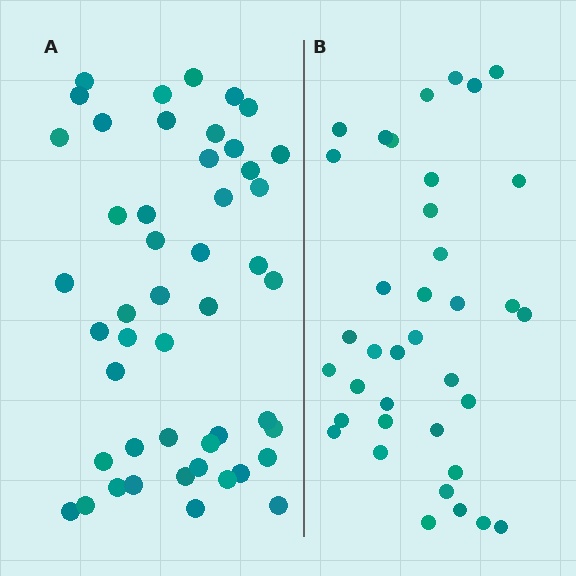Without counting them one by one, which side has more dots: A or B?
Region A (the left region) has more dots.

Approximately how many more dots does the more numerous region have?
Region A has roughly 12 or so more dots than region B.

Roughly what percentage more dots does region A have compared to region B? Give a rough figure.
About 30% more.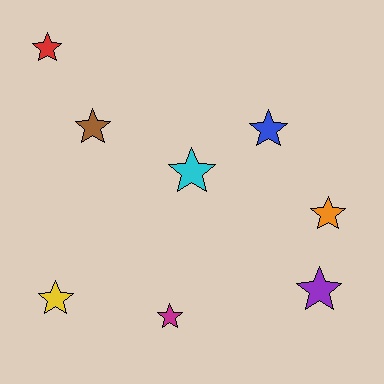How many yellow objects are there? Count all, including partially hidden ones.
There is 1 yellow object.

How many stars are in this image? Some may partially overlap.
There are 8 stars.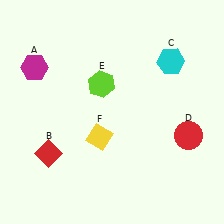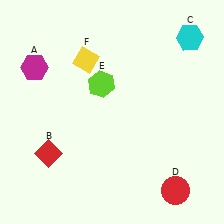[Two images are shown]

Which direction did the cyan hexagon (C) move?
The cyan hexagon (C) moved up.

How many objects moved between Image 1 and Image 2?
3 objects moved between the two images.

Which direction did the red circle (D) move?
The red circle (D) moved down.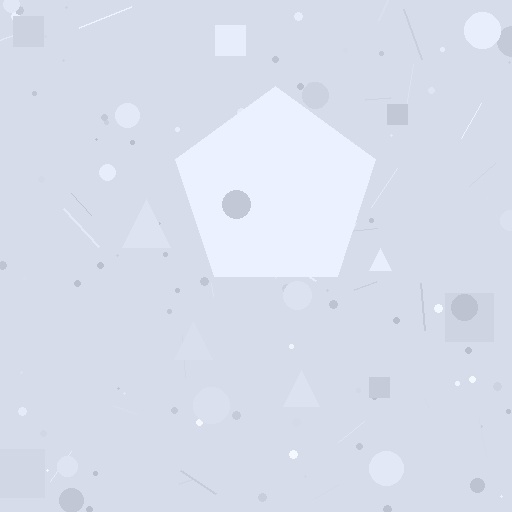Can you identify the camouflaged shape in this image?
The camouflaged shape is a pentagon.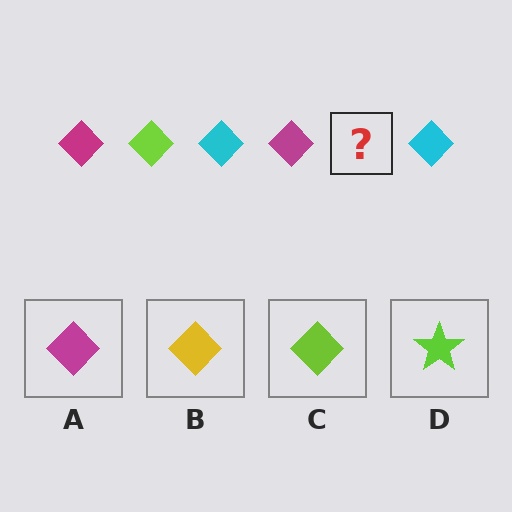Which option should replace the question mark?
Option C.